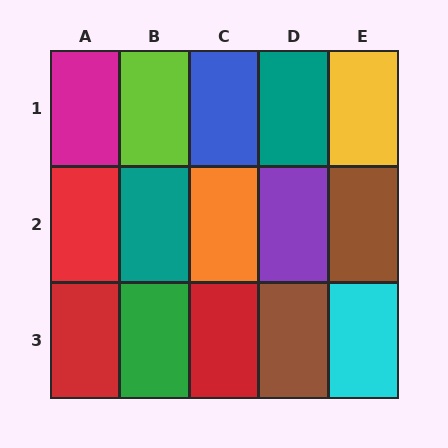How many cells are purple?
1 cell is purple.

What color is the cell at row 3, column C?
Red.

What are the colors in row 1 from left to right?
Magenta, lime, blue, teal, yellow.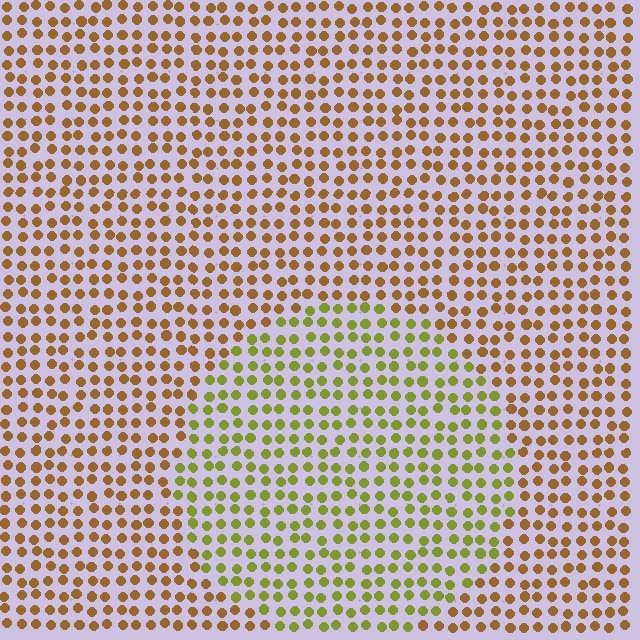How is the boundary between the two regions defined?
The boundary is defined purely by a slight shift in hue (about 42 degrees). Spacing, size, and orientation are identical on both sides.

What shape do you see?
I see a circle.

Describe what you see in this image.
The image is filled with small brown elements in a uniform arrangement. A circle-shaped region is visible where the elements are tinted to a slightly different hue, forming a subtle color boundary.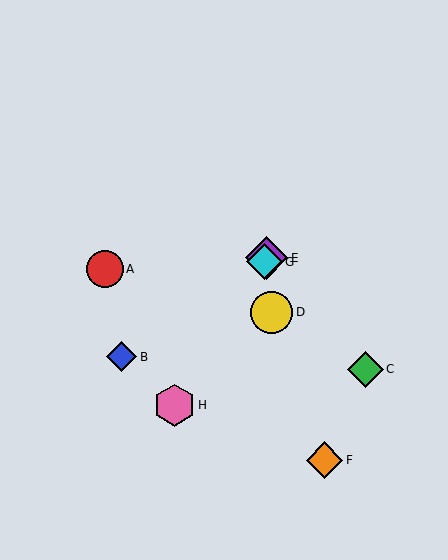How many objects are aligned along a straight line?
3 objects (E, G, H) are aligned along a straight line.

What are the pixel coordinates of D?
Object D is at (272, 312).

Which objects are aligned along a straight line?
Objects E, G, H are aligned along a straight line.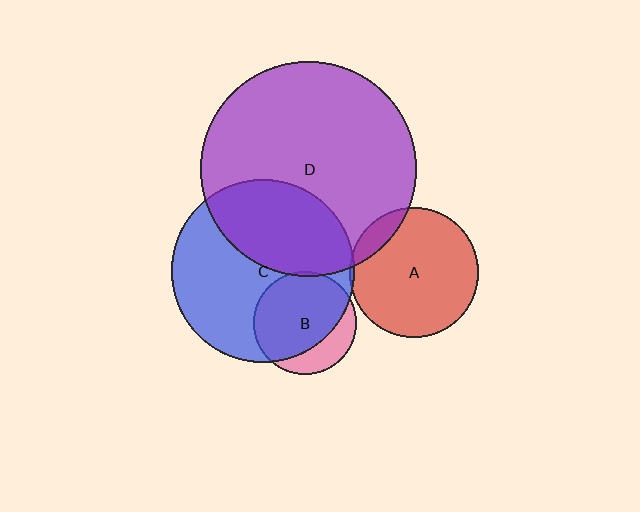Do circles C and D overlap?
Yes.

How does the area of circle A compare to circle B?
Approximately 1.6 times.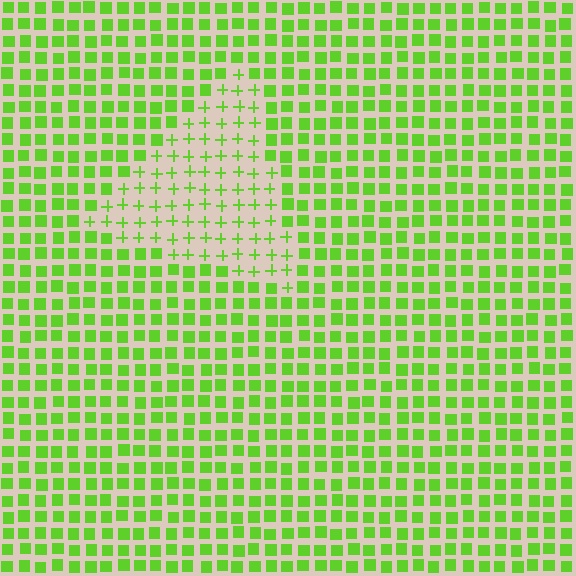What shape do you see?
I see a triangle.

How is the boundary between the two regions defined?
The boundary is defined by a change in element shape: plus signs inside vs. squares outside. All elements share the same color and spacing.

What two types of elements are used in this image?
The image uses plus signs inside the triangle region and squares outside it.